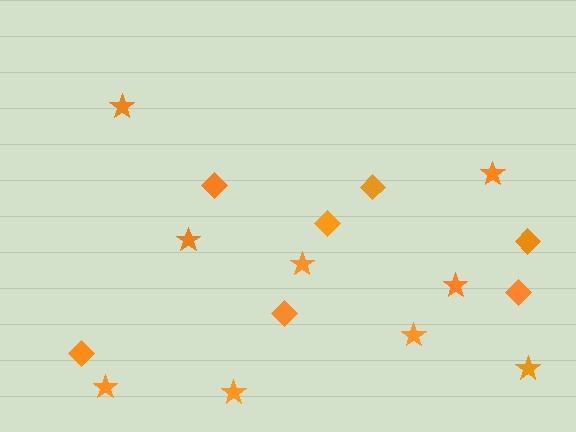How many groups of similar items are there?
There are 2 groups: one group of stars (9) and one group of diamonds (7).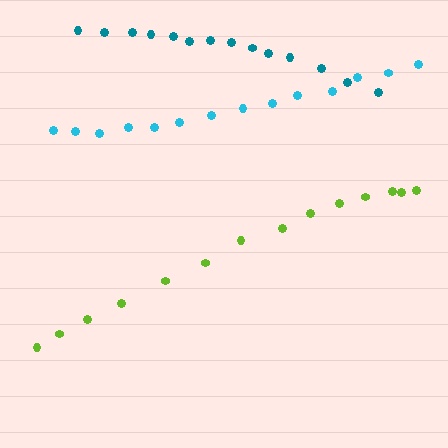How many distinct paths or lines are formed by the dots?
There are 3 distinct paths.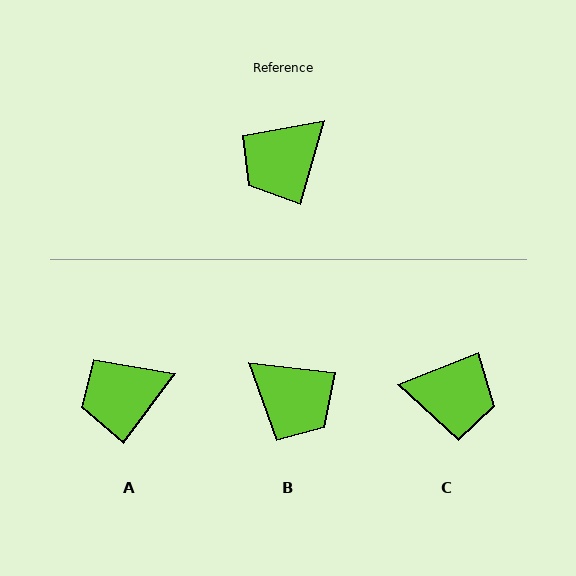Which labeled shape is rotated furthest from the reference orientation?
C, about 127 degrees away.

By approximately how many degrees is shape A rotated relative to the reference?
Approximately 20 degrees clockwise.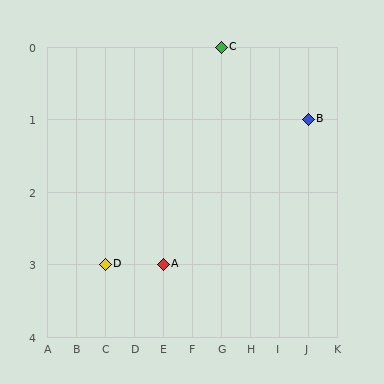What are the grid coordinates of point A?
Point A is at grid coordinates (E, 3).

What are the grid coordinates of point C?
Point C is at grid coordinates (G, 0).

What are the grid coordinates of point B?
Point B is at grid coordinates (J, 1).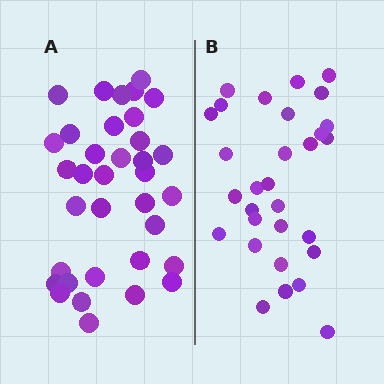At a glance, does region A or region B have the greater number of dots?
Region A (the left region) has more dots.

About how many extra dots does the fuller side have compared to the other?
Region A has about 5 more dots than region B.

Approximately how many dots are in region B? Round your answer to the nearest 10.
About 30 dots.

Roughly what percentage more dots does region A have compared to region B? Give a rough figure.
About 15% more.